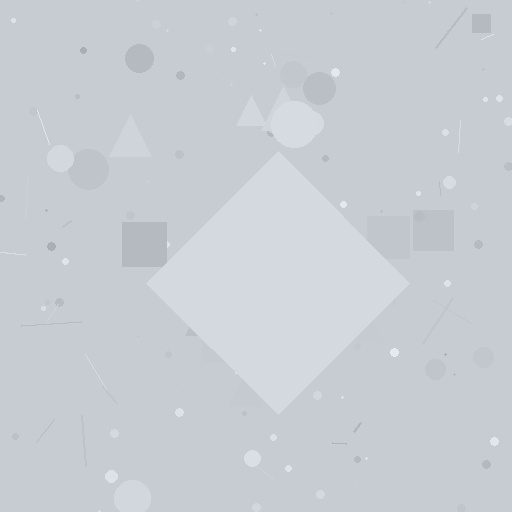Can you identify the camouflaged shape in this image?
The camouflaged shape is a diamond.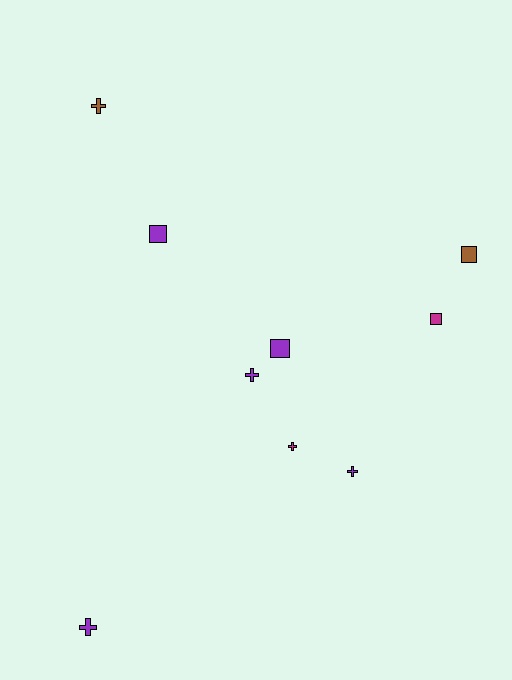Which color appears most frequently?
Purple, with 5 objects.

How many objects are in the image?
There are 9 objects.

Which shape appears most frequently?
Cross, with 5 objects.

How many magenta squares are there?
There is 1 magenta square.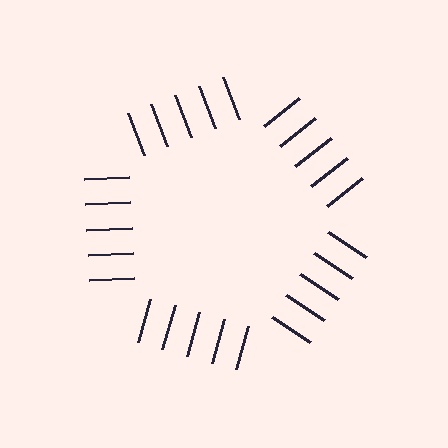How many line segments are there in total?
25 — 5 along each of the 5 edges.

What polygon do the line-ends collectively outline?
An illusory pentagon — the line segments terminate on its edges but no continuous stroke is drawn.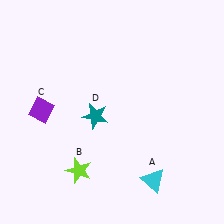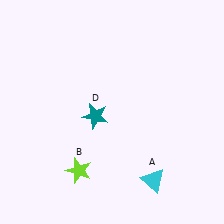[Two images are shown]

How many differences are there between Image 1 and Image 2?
There is 1 difference between the two images.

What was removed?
The purple diamond (C) was removed in Image 2.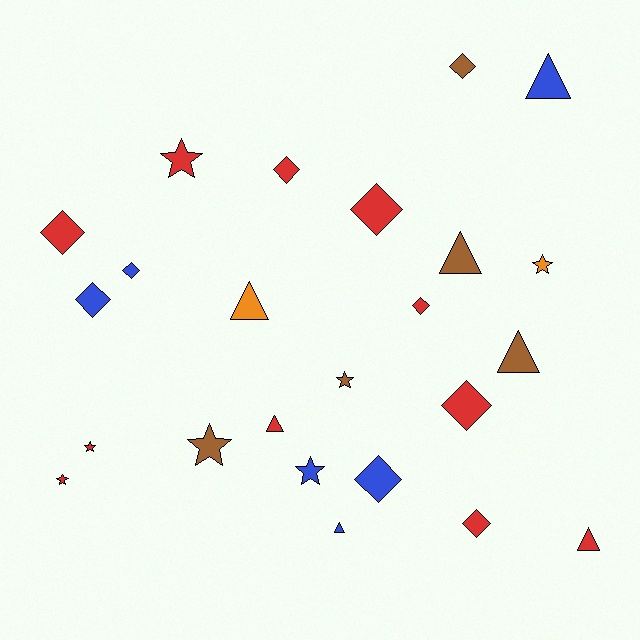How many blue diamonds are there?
There are 3 blue diamonds.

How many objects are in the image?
There are 24 objects.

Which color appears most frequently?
Red, with 11 objects.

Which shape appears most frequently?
Diamond, with 10 objects.